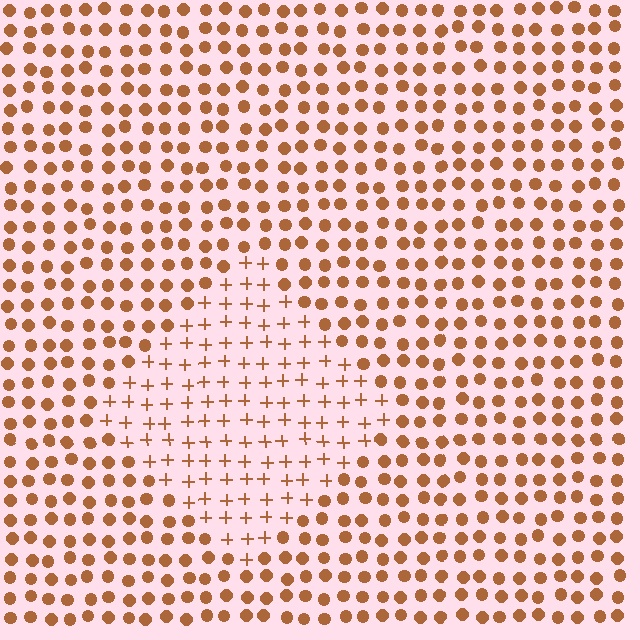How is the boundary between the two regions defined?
The boundary is defined by a change in element shape: plus signs inside vs. circles outside. All elements share the same color and spacing.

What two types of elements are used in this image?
The image uses plus signs inside the diamond region and circles outside it.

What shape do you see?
I see a diamond.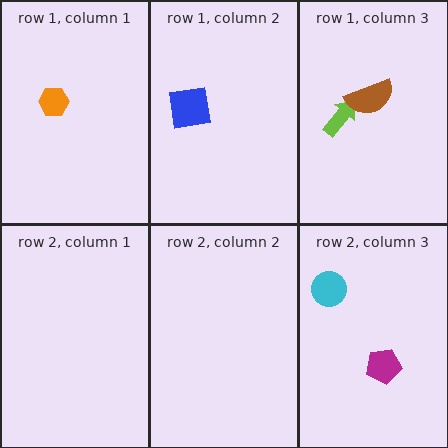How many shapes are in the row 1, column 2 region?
1.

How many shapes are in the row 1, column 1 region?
1.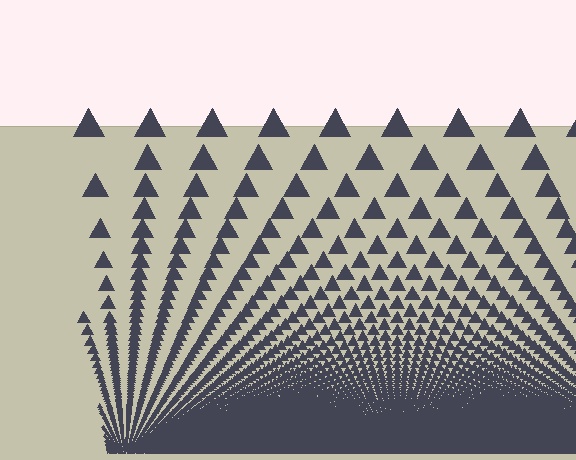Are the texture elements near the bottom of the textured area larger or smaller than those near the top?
Smaller. The gradient is inverted — elements near the bottom are smaller and denser.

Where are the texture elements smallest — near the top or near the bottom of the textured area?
Near the bottom.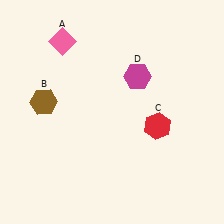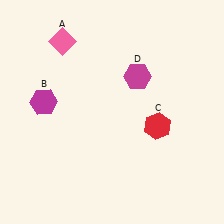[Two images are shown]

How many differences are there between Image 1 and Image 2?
There is 1 difference between the two images.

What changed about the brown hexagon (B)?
In Image 1, B is brown. In Image 2, it changed to magenta.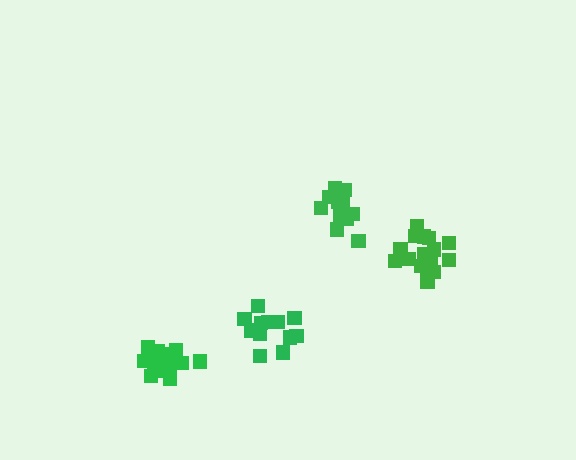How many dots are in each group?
Group 1: 13 dots, Group 2: 14 dots, Group 3: 18 dots, Group 4: 18 dots (63 total).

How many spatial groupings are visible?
There are 4 spatial groupings.